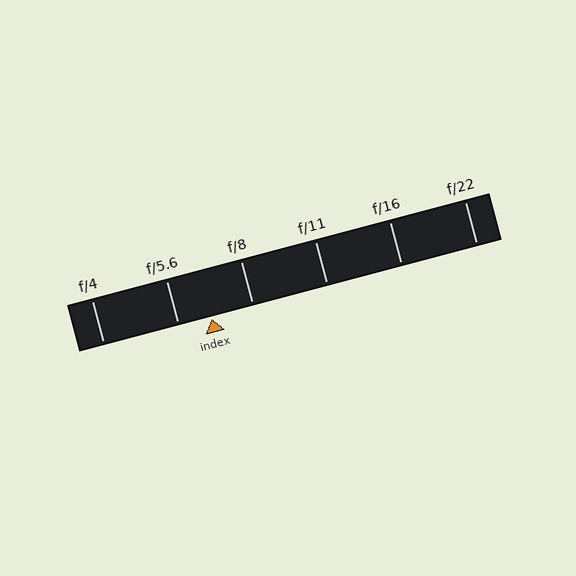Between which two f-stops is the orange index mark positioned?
The index mark is between f/5.6 and f/8.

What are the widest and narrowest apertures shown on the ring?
The widest aperture shown is f/4 and the narrowest is f/22.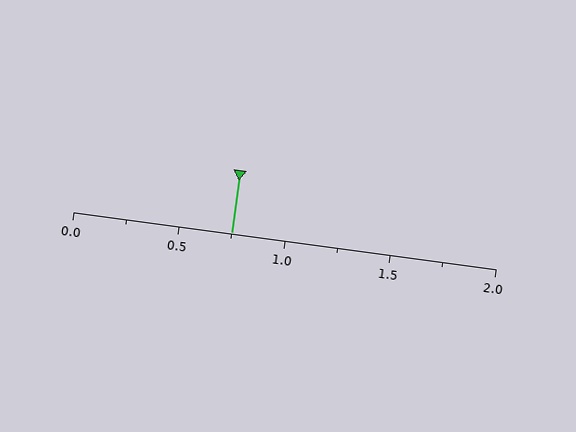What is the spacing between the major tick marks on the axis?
The major ticks are spaced 0.5 apart.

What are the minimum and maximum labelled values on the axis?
The axis runs from 0.0 to 2.0.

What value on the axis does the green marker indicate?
The marker indicates approximately 0.75.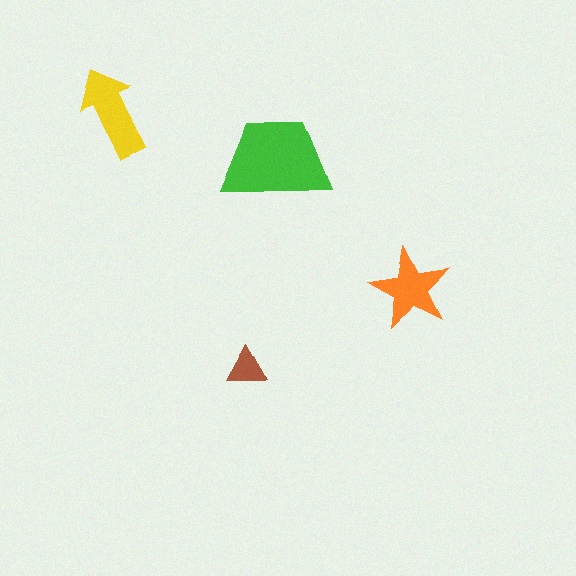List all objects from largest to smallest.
The green trapezoid, the yellow arrow, the orange star, the brown triangle.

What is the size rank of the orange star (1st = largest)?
3rd.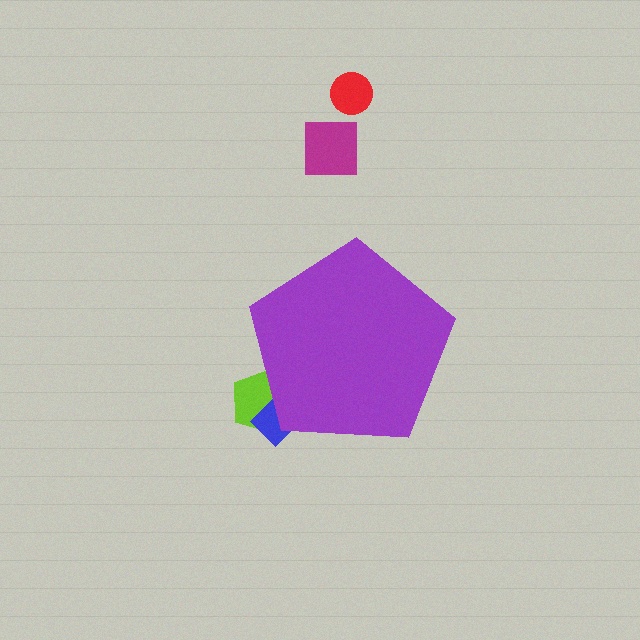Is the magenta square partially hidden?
No, the magenta square is fully visible.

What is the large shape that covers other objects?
A purple pentagon.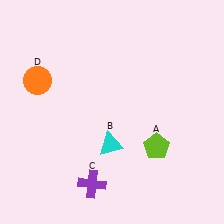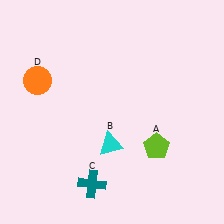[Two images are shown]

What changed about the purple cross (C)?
In Image 1, C is purple. In Image 2, it changed to teal.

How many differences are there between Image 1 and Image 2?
There is 1 difference between the two images.